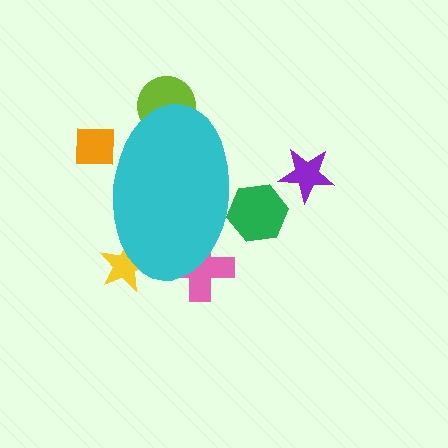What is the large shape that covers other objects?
A cyan ellipse.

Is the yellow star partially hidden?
Yes, the yellow star is partially hidden behind the cyan ellipse.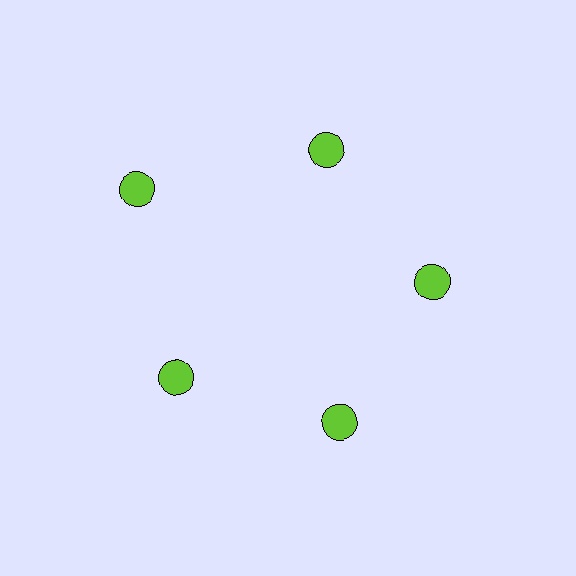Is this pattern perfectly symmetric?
No. The 5 lime circles are arranged in a ring, but one element near the 10 o'clock position is pushed outward from the center, breaking the 5-fold rotational symmetry.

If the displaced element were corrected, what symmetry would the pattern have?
It would have 5-fold rotational symmetry — the pattern would map onto itself every 72 degrees.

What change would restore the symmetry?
The symmetry would be restored by moving it inward, back onto the ring so that all 5 circles sit at equal angles and equal distance from the center.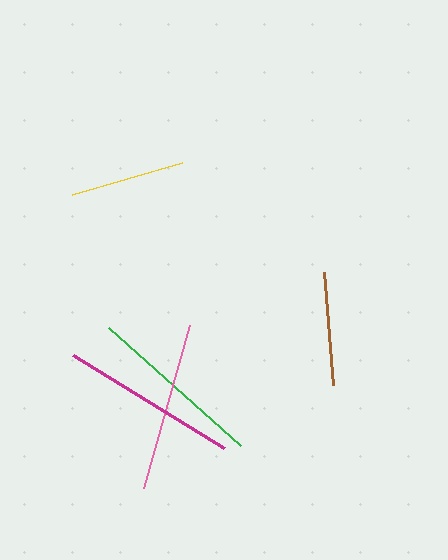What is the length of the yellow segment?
The yellow segment is approximately 114 pixels long.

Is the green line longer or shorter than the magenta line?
The magenta line is longer than the green line.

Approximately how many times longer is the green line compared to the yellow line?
The green line is approximately 1.5 times the length of the yellow line.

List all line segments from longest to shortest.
From longest to shortest: magenta, green, pink, yellow, brown.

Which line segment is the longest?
The magenta line is the longest at approximately 177 pixels.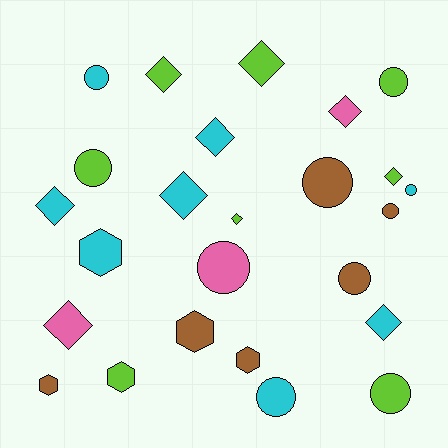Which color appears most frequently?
Cyan, with 8 objects.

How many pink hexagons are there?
There are no pink hexagons.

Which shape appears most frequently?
Circle, with 10 objects.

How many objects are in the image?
There are 25 objects.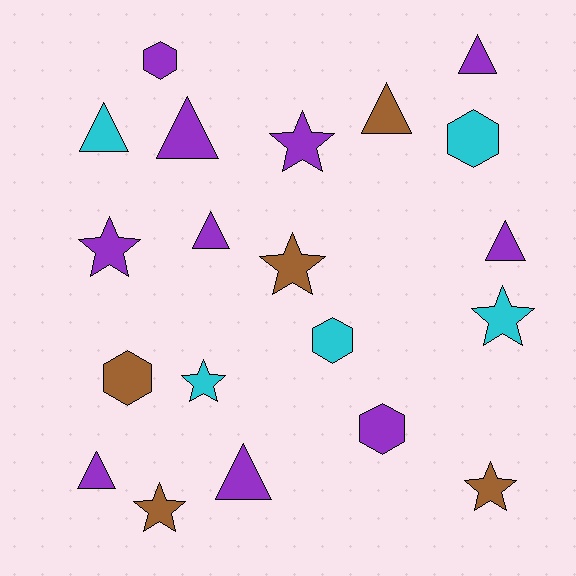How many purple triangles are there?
There are 6 purple triangles.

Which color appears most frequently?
Purple, with 10 objects.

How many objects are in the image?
There are 20 objects.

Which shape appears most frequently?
Triangle, with 8 objects.